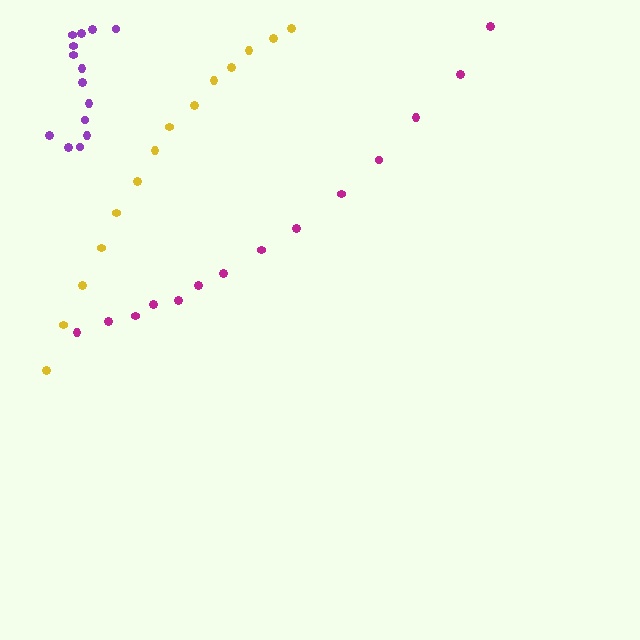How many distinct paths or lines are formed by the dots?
There are 3 distinct paths.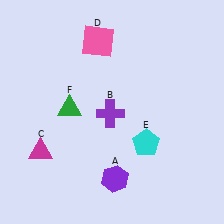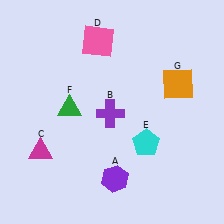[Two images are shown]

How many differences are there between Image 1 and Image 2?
There is 1 difference between the two images.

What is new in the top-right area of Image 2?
An orange square (G) was added in the top-right area of Image 2.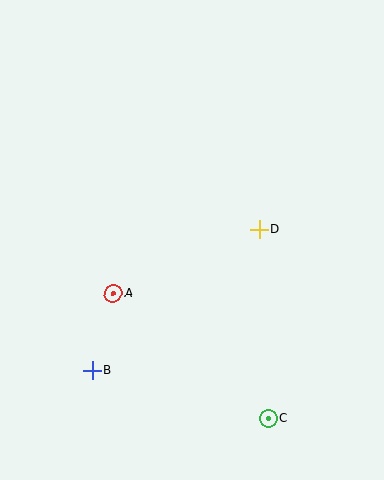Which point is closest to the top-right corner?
Point D is closest to the top-right corner.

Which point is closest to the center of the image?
Point D at (260, 229) is closest to the center.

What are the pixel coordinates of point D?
Point D is at (260, 229).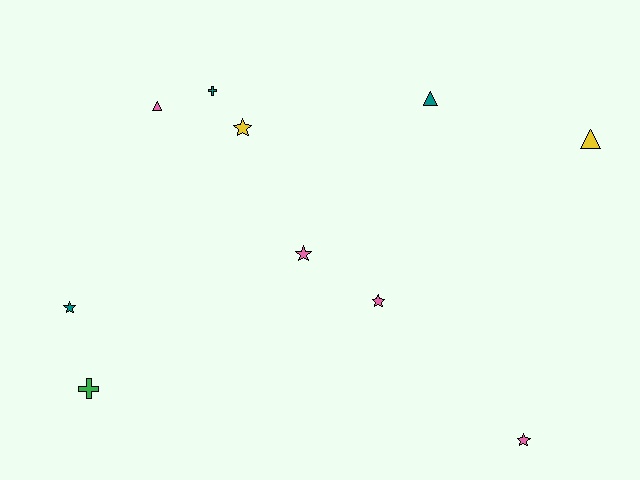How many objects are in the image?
There are 10 objects.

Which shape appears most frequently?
Star, with 5 objects.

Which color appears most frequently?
Pink, with 4 objects.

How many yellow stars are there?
There is 1 yellow star.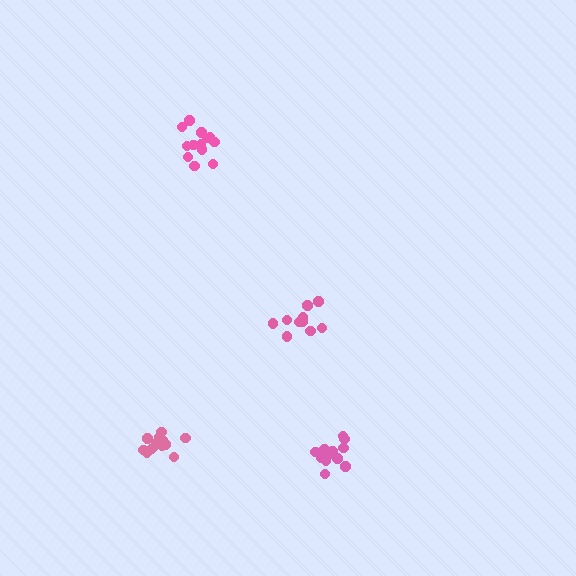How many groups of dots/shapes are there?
There are 4 groups.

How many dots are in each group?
Group 1: 13 dots, Group 2: 10 dots, Group 3: 13 dots, Group 4: 14 dots (50 total).